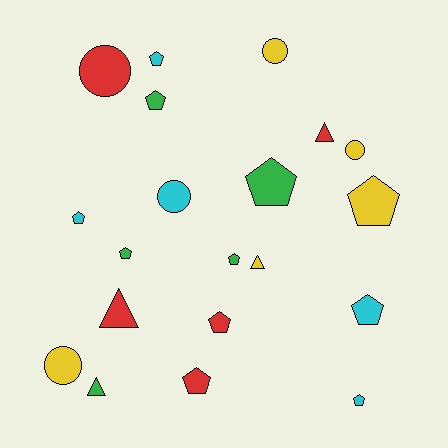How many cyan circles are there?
There is 1 cyan circle.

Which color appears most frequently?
Cyan, with 5 objects.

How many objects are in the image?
There are 20 objects.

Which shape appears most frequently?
Pentagon, with 11 objects.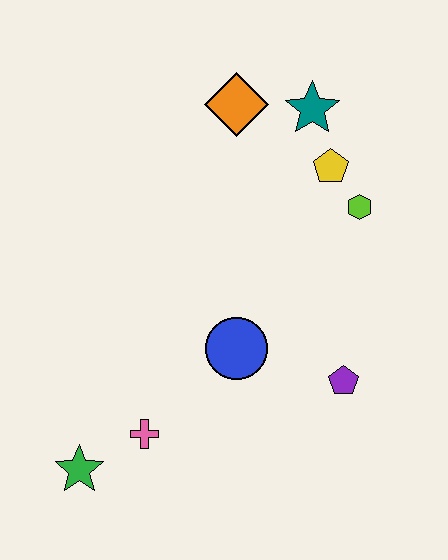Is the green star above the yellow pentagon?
No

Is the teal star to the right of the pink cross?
Yes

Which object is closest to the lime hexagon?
The yellow pentagon is closest to the lime hexagon.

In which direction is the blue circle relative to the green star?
The blue circle is to the right of the green star.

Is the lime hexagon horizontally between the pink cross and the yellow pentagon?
No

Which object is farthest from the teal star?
The green star is farthest from the teal star.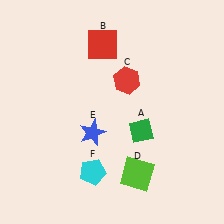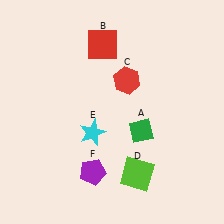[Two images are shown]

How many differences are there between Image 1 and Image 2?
There are 2 differences between the two images.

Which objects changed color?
E changed from blue to cyan. F changed from cyan to purple.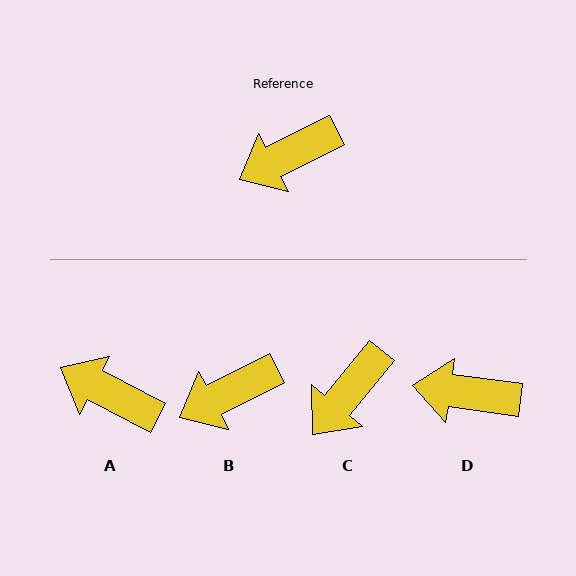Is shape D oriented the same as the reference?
No, it is off by about 35 degrees.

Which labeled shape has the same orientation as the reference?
B.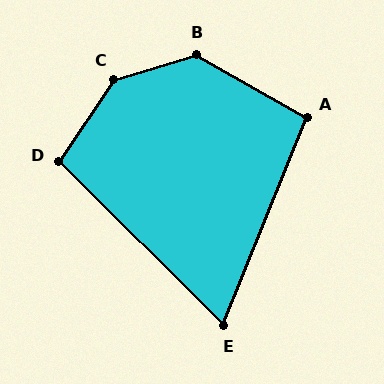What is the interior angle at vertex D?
Approximately 101 degrees (obtuse).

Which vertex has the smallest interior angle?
E, at approximately 67 degrees.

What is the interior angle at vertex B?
Approximately 134 degrees (obtuse).